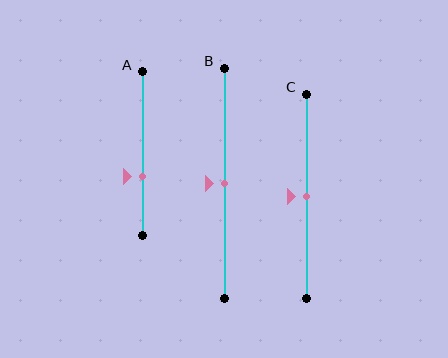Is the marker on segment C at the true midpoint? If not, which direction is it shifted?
Yes, the marker on segment C is at the true midpoint.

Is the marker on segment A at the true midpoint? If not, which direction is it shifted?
No, the marker on segment A is shifted downward by about 14% of the segment length.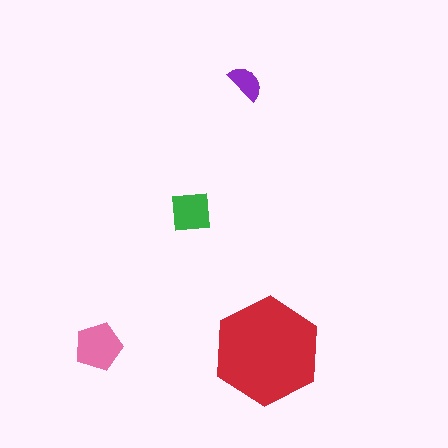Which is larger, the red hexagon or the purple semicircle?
The red hexagon.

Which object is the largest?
The red hexagon.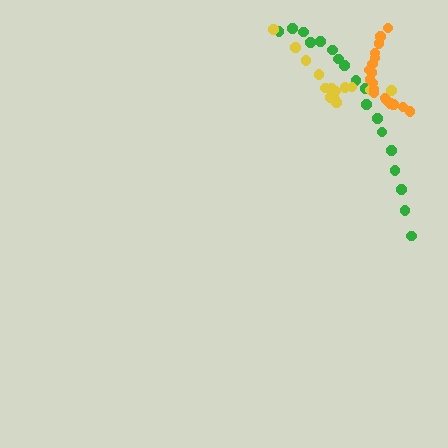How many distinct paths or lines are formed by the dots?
There are 3 distinct paths.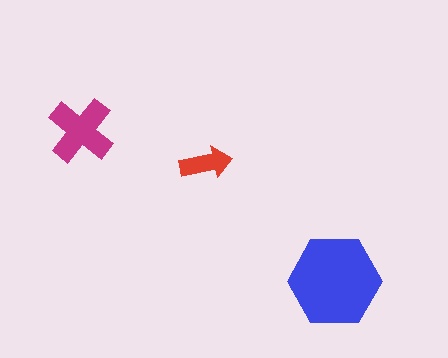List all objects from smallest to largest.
The red arrow, the magenta cross, the blue hexagon.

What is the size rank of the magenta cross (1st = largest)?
2nd.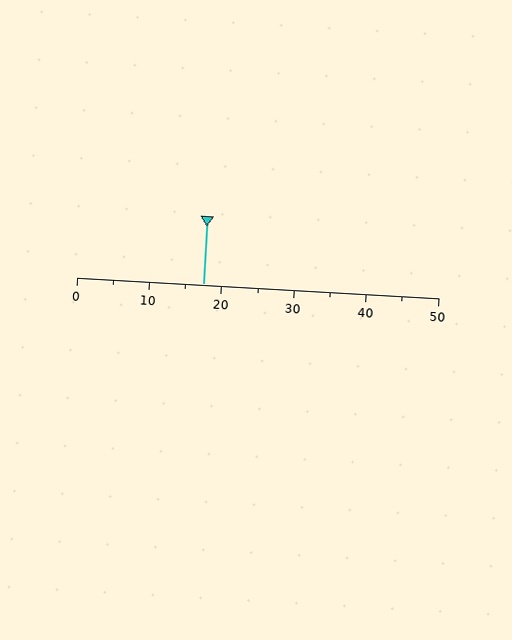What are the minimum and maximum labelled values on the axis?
The axis runs from 0 to 50.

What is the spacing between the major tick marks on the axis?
The major ticks are spaced 10 apart.